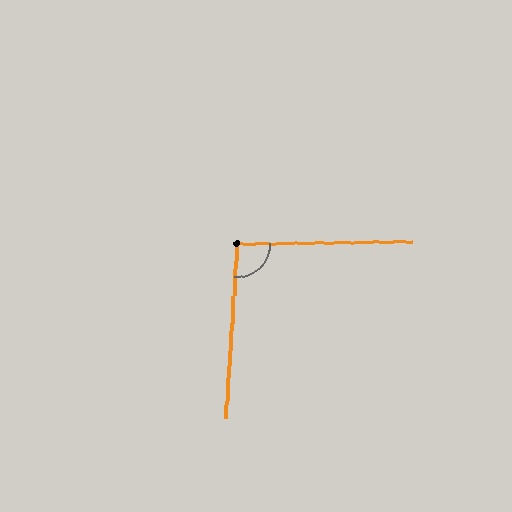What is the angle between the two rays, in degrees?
Approximately 94 degrees.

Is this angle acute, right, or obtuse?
It is approximately a right angle.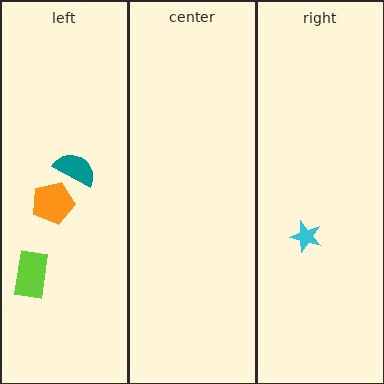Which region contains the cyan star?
The right region.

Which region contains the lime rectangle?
The left region.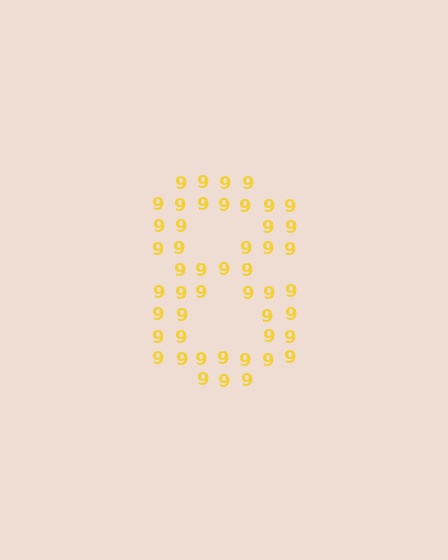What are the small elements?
The small elements are digit 9's.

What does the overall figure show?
The overall figure shows the digit 8.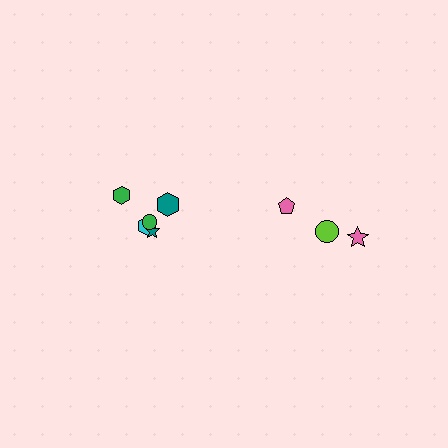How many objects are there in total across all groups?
There are 8 objects.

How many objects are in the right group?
There are 3 objects.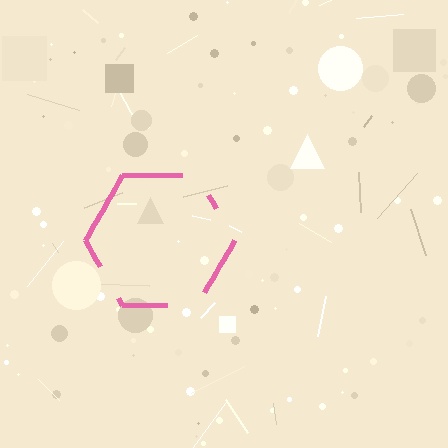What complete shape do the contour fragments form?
The contour fragments form a hexagon.